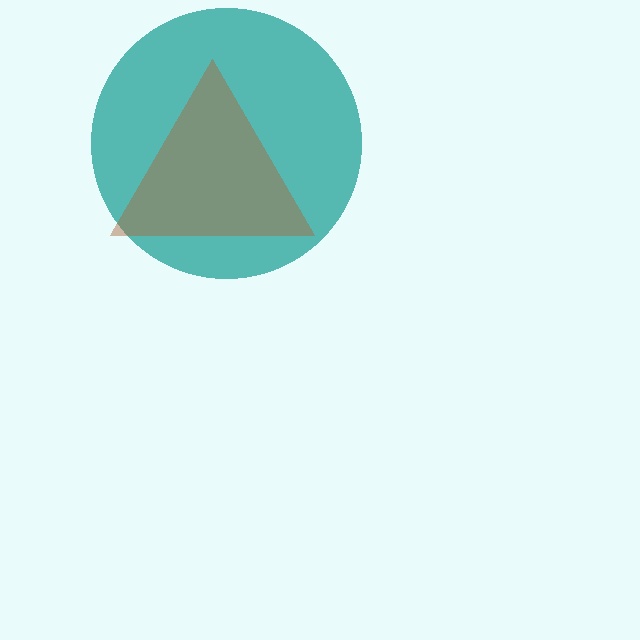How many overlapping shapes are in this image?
There are 2 overlapping shapes in the image.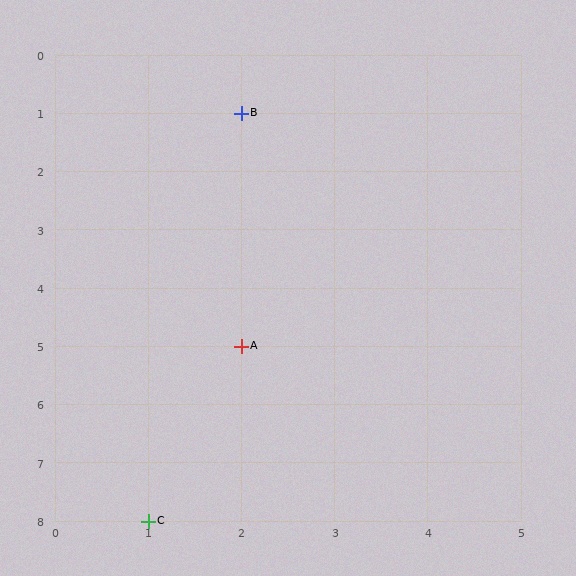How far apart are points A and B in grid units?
Points A and B are 4 rows apart.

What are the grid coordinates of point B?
Point B is at grid coordinates (2, 1).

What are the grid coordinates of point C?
Point C is at grid coordinates (1, 8).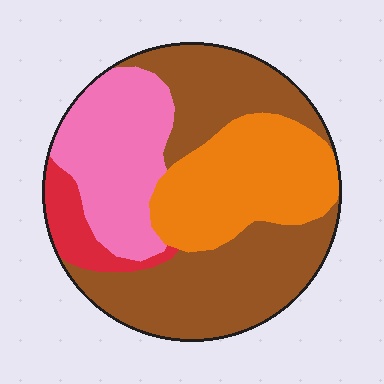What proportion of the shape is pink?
Pink covers roughly 25% of the shape.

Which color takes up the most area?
Brown, at roughly 45%.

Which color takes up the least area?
Red, at roughly 5%.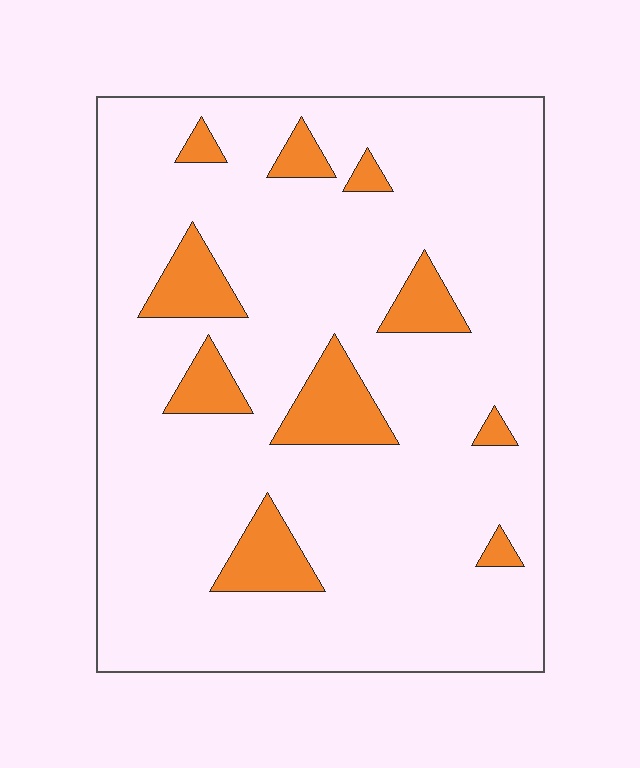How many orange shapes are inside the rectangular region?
10.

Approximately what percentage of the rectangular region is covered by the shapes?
Approximately 15%.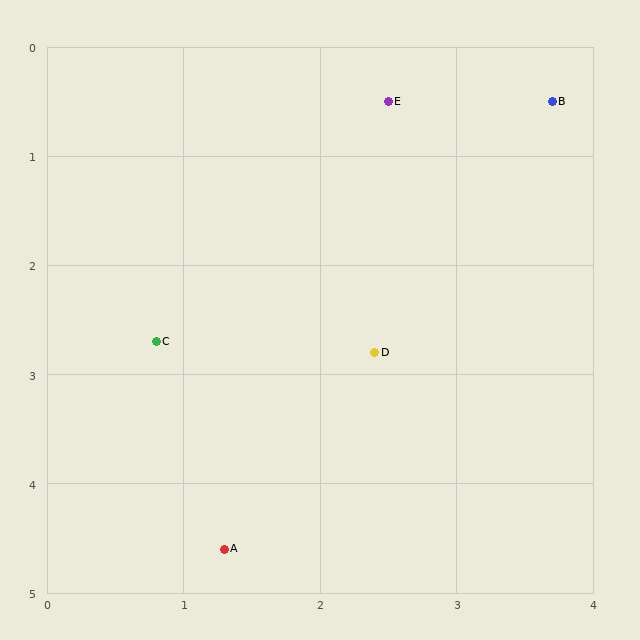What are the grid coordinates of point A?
Point A is at approximately (1.3, 4.6).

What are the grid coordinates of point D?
Point D is at approximately (2.4, 2.8).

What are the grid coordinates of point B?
Point B is at approximately (3.7, 0.5).